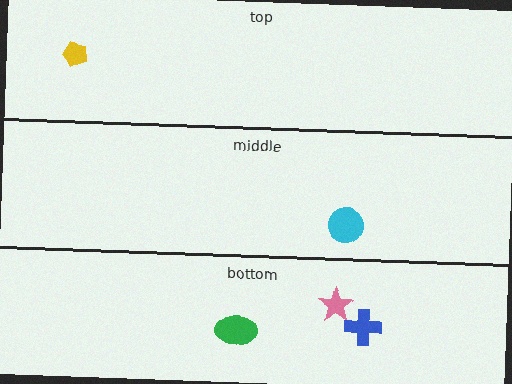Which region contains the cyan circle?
The middle region.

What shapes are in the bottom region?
The pink star, the green ellipse, the blue cross.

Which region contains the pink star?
The bottom region.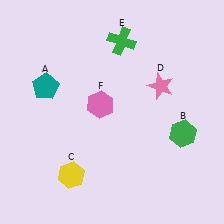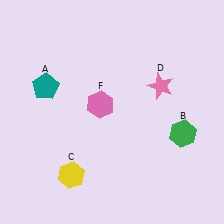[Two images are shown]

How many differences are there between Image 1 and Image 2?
There is 1 difference between the two images.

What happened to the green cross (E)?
The green cross (E) was removed in Image 2. It was in the top-right area of Image 1.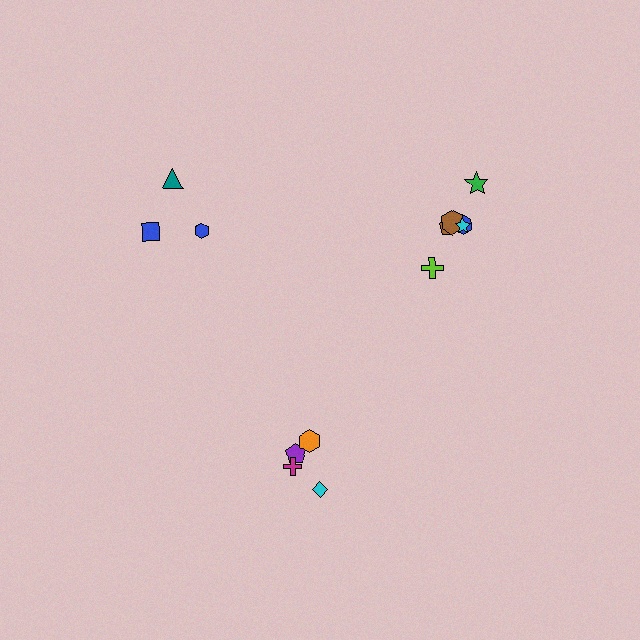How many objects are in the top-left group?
There are 3 objects.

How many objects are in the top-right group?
There are 6 objects.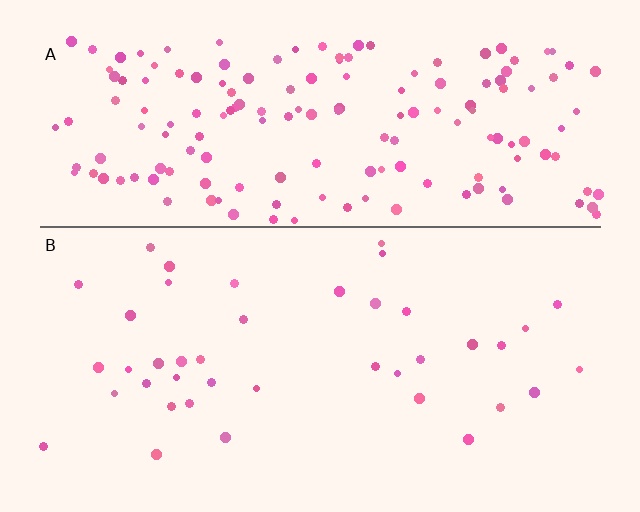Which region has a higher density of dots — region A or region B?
A (the top).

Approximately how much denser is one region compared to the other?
Approximately 4.2× — region A over region B.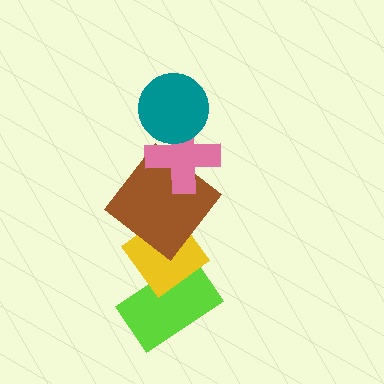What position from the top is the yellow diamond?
The yellow diamond is 4th from the top.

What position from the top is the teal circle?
The teal circle is 1st from the top.